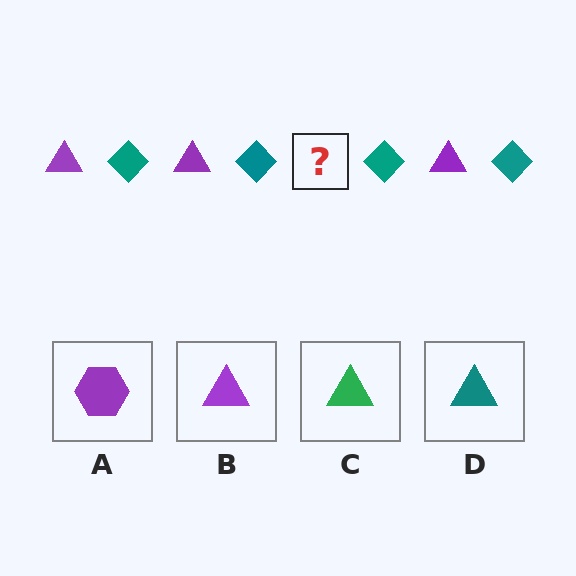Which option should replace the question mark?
Option B.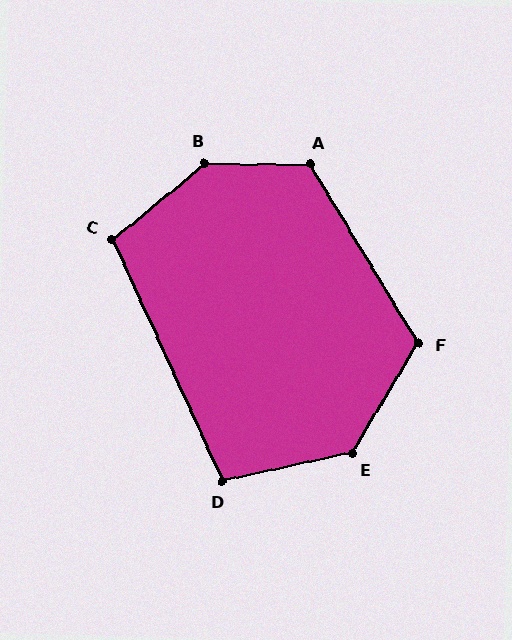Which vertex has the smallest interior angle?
D, at approximately 102 degrees.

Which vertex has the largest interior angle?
B, at approximately 140 degrees.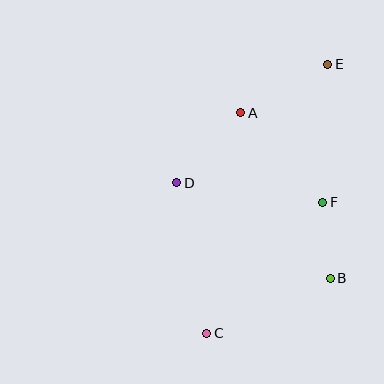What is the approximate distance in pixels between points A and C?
The distance between A and C is approximately 223 pixels.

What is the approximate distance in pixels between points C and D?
The distance between C and D is approximately 153 pixels.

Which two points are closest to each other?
Points B and F are closest to each other.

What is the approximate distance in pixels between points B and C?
The distance between B and C is approximately 135 pixels.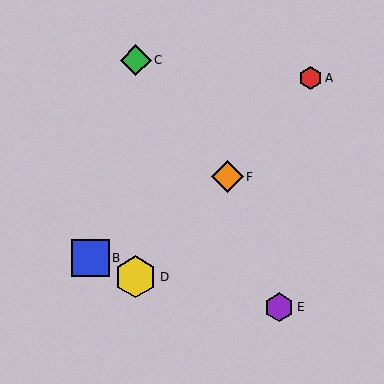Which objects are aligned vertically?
Objects C, D are aligned vertically.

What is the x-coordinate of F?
Object F is at x≈227.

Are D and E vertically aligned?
No, D is at x≈136 and E is at x≈279.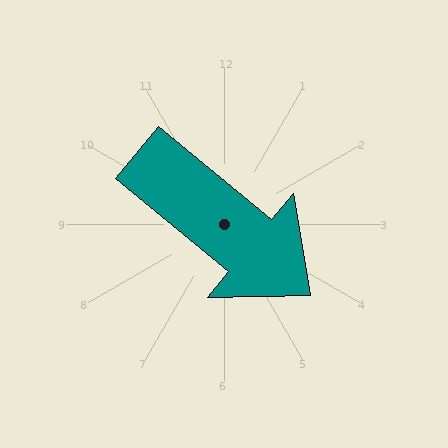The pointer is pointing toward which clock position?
Roughly 4 o'clock.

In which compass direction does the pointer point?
Southeast.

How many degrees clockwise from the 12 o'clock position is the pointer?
Approximately 130 degrees.